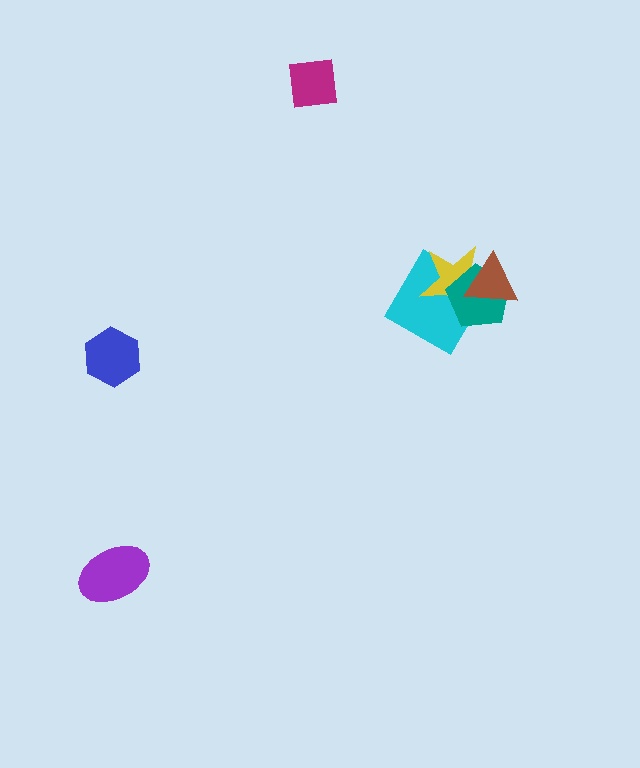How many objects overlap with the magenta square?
0 objects overlap with the magenta square.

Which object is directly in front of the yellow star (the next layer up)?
The teal pentagon is directly in front of the yellow star.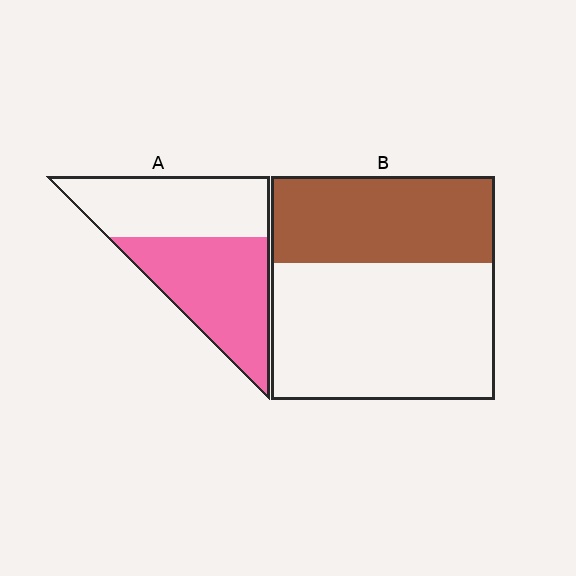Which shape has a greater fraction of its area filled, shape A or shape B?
Shape A.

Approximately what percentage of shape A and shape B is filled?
A is approximately 55% and B is approximately 40%.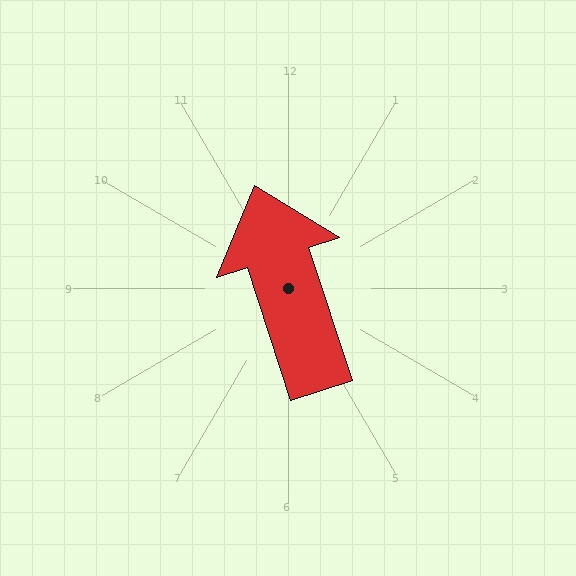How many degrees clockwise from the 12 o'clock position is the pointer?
Approximately 342 degrees.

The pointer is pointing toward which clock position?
Roughly 11 o'clock.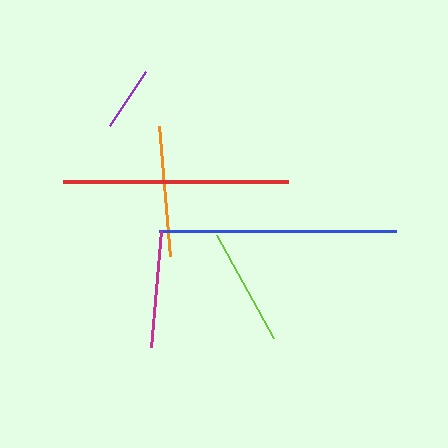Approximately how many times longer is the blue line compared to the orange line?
The blue line is approximately 1.8 times the length of the orange line.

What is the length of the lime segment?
The lime segment is approximately 117 pixels long.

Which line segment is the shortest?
The purple line is the shortest at approximately 65 pixels.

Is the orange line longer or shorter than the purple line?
The orange line is longer than the purple line.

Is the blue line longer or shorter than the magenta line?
The blue line is longer than the magenta line.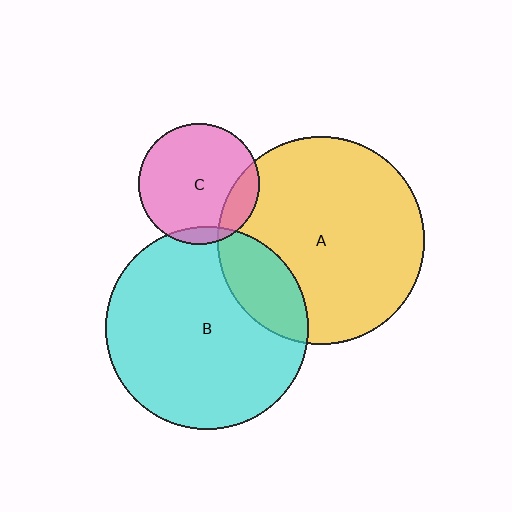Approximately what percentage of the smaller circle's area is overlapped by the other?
Approximately 20%.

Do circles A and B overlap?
Yes.